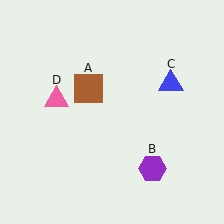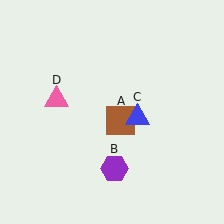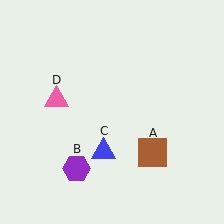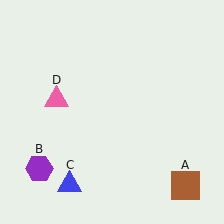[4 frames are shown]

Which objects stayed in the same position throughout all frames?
Pink triangle (object D) remained stationary.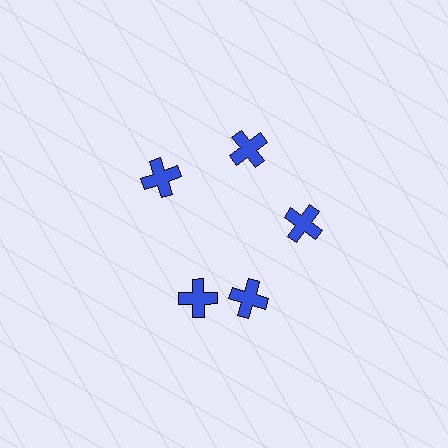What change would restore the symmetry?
The symmetry would be restored by rotating it back into even spacing with its neighbors so that all 5 crosses sit at equal angles and equal distance from the center.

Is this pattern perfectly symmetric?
No. The 5 blue crosses are arranged in a ring, but one element near the 8 o'clock position is rotated out of alignment along the ring, breaking the 5-fold rotational symmetry.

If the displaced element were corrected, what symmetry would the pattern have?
It would have 5-fold rotational symmetry — the pattern would map onto itself every 72 degrees.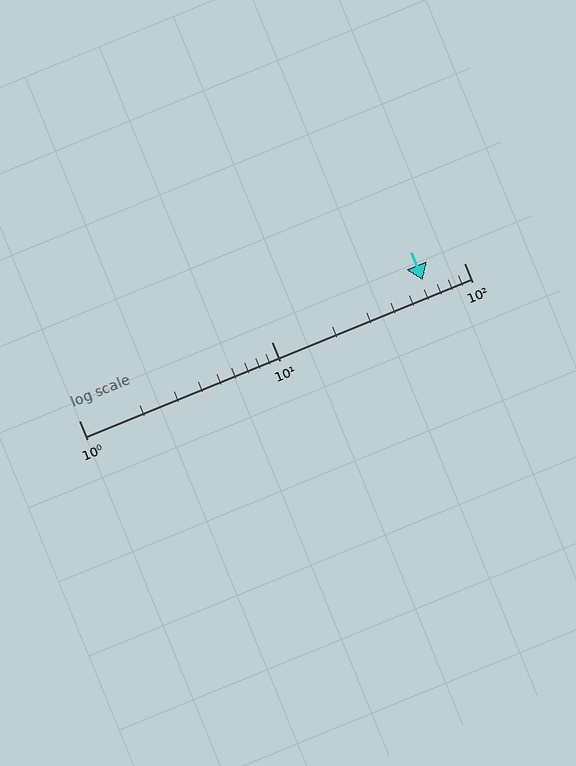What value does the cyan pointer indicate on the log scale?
The pointer indicates approximately 61.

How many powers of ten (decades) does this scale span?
The scale spans 2 decades, from 1 to 100.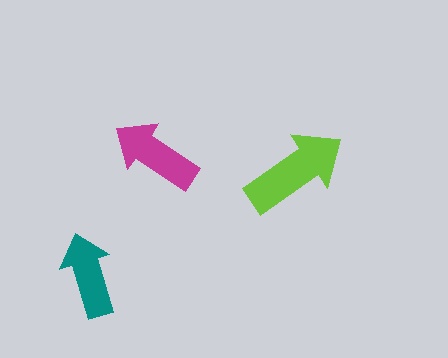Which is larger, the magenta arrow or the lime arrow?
The lime one.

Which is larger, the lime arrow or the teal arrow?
The lime one.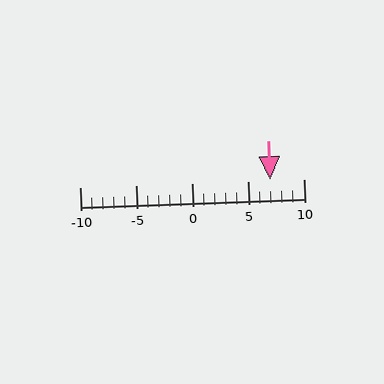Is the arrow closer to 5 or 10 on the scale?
The arrow is closer to 5.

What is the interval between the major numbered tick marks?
The major tick marks are spaced 5 units apart.